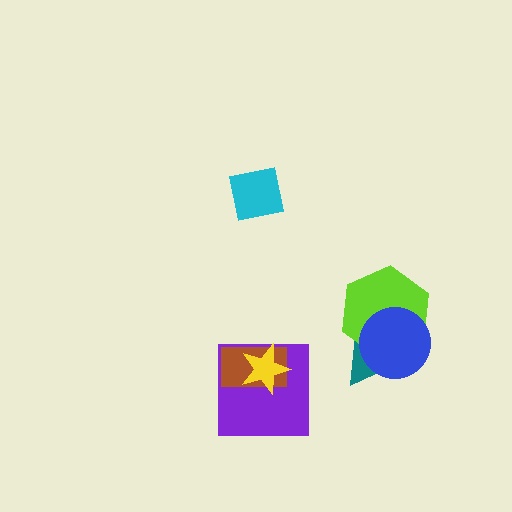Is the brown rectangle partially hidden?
Yes, it is partially covered by another shape.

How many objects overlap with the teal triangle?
2 objects overlap with the teal triangle.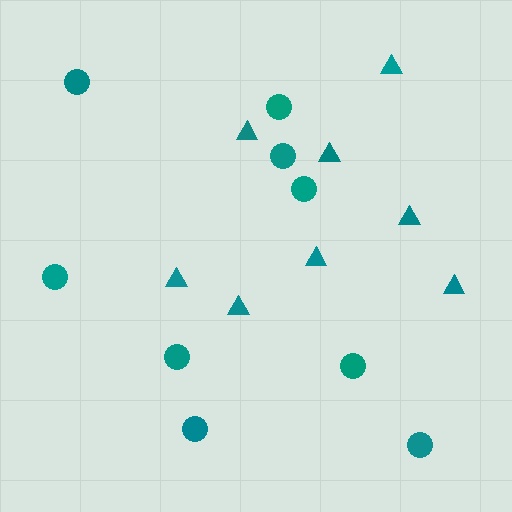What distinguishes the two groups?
There are 2 groups: one group of triangles (8) and one group of circles (9).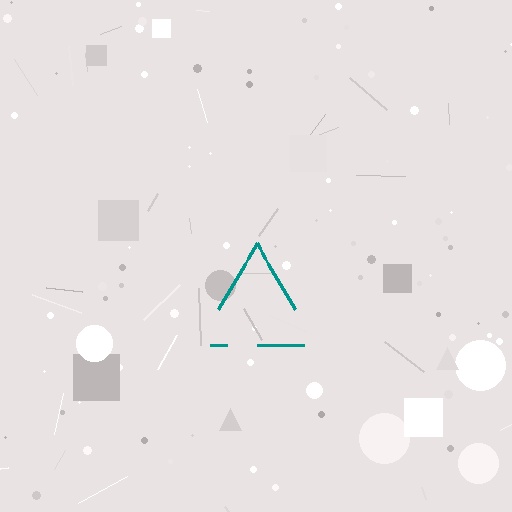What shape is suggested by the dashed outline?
The dashed outline suggests a triangle.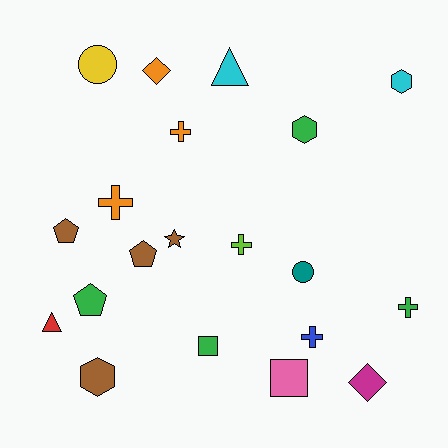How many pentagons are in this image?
There are 3 pentagons.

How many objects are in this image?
There are 20 objects.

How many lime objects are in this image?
There is 1 lime object.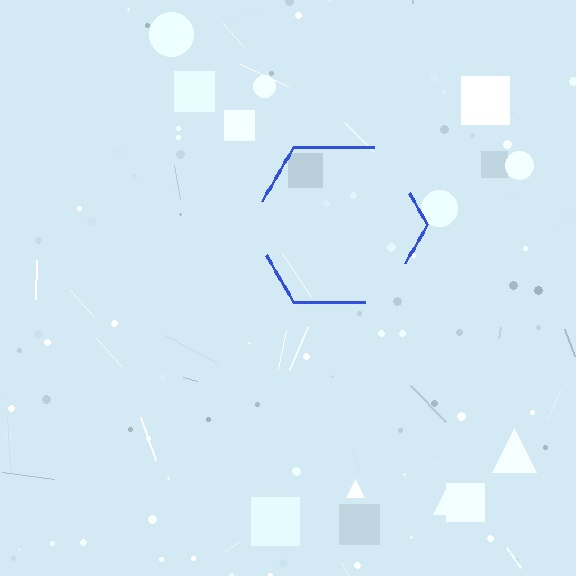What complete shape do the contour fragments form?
The contour fragments form a hexagon.